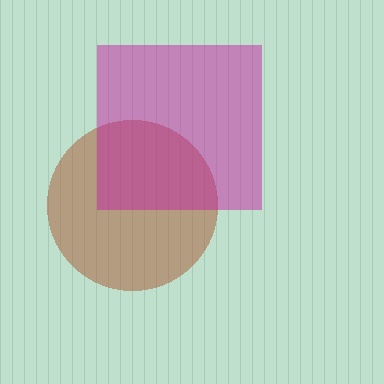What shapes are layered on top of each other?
The layered shapes are: a brown circle, a magenta square.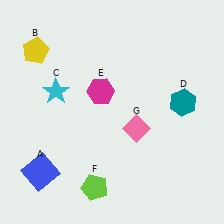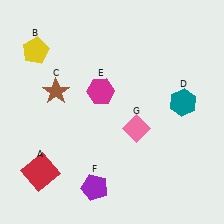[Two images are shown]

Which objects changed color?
A changed from blue to red. C changed from cyan to brown. F changed from lime to purple.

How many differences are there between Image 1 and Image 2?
There are 3 differences between the two images.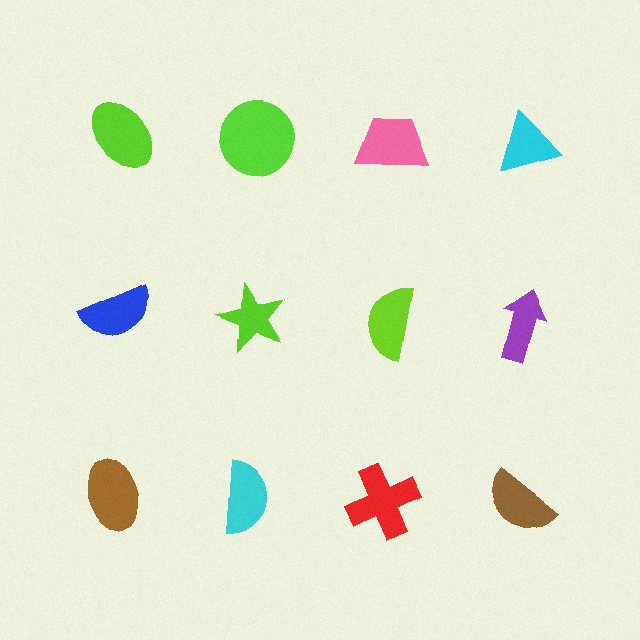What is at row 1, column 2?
A lime circle.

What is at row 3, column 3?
A red cross.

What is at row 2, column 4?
A purple arrow.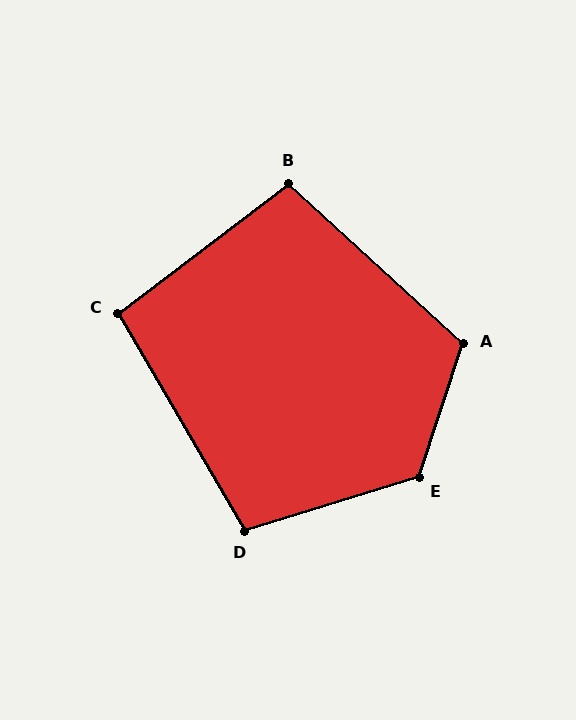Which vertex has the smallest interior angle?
C, at approximately 97 degrees.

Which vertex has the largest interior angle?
E, at approximately 125 degrees.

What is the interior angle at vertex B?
Approximately 100 degrees (obtuse).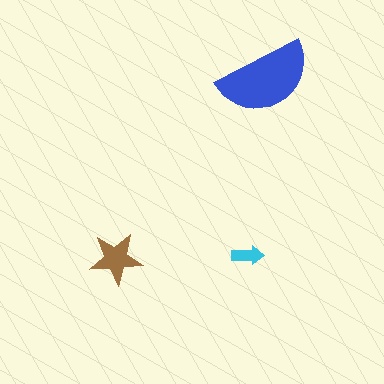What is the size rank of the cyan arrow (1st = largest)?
3rd.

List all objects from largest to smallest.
The blue semicircle, the brown star, the cyan arrow.